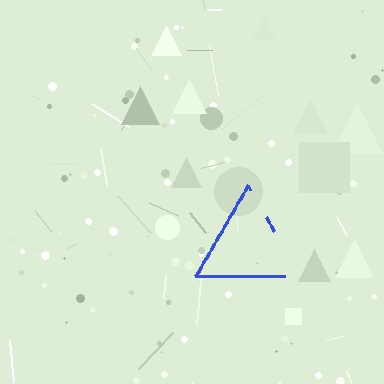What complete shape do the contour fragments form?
The contour fragments form a triangle.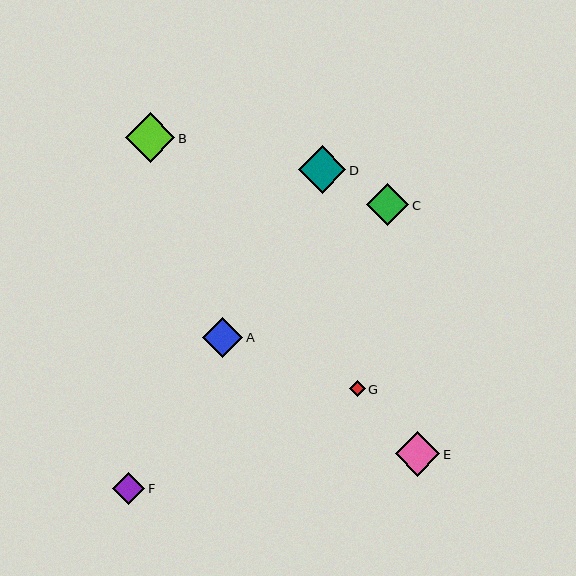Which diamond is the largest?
Diamond B is the largest with a size of approximately 50 pixels.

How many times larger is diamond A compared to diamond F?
Diamond A is approximately 1.2 times the size of diamond F.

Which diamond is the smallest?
Diamond G is the smallest with a size of approximately 16 pixels.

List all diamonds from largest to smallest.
From largest to smallest: B, D, E, C, A, F, G.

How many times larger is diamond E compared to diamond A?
Diamond E is approximately 1.1 times the size of diamond A.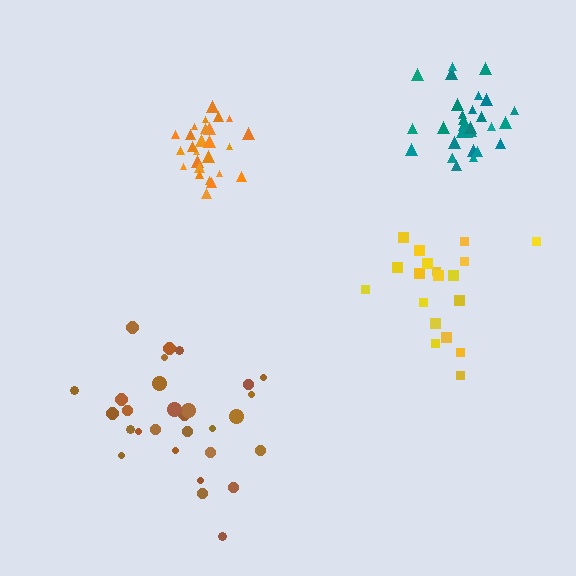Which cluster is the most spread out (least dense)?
Brown.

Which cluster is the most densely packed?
Orange.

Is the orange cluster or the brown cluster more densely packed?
Orange.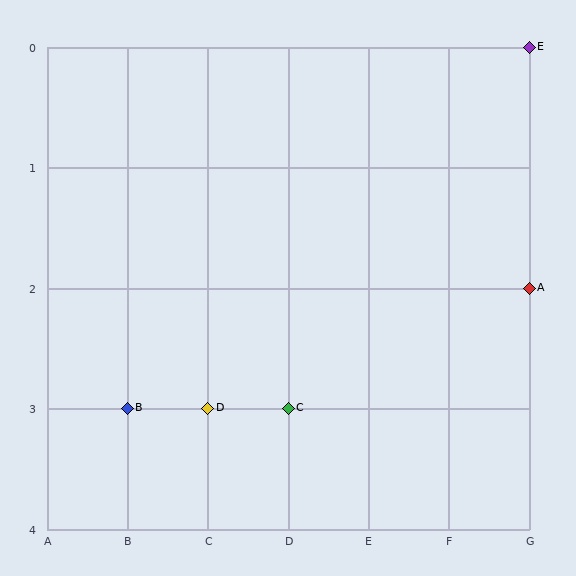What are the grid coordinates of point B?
Point B is at grid coordinates (B, 3).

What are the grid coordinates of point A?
Point A is at grid coordinates (G, 2).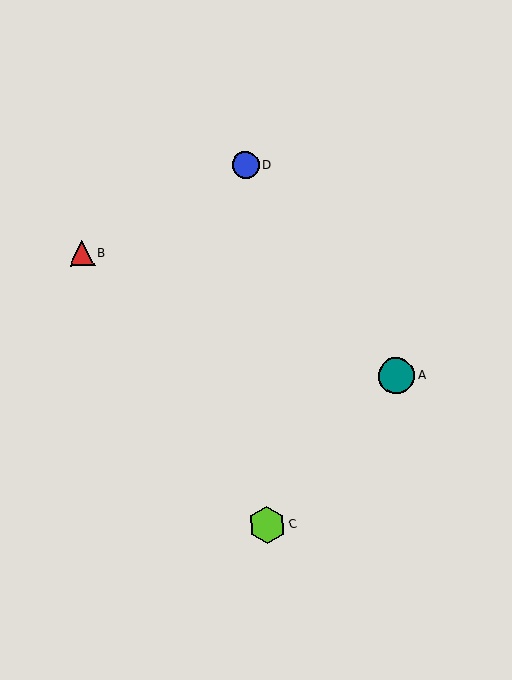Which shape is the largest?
The lime hexagon (labeled C) is the largest.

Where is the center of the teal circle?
The center of the teal circle is at (396, 375).